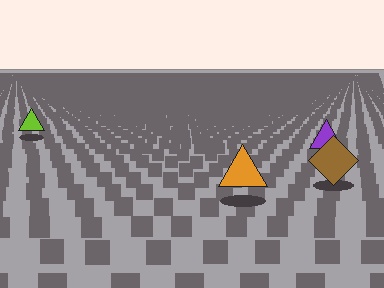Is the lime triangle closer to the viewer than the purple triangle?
No. The purple triangle is closer — you can tell from the texture gradient: the ground texture is coarser near it.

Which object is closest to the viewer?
The orange triangle is closest. The texture marks near it are larger and more spread out.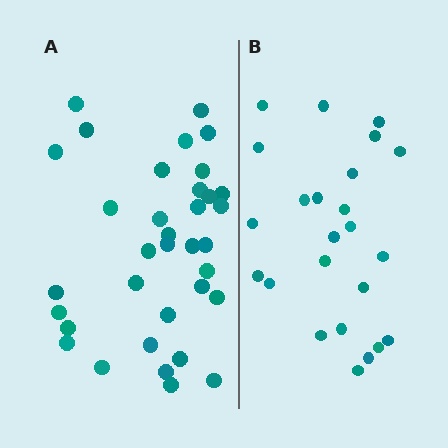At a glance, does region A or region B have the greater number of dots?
Region A (the left region) has more dots.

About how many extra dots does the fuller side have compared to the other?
Region A has roughly 12 or so more dots than region B.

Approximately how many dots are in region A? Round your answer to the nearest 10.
About 40 dots. (The exact count is 35, which rounds to 40.)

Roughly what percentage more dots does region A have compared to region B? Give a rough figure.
About 45% more.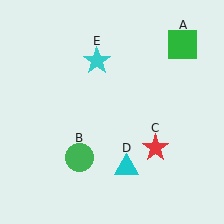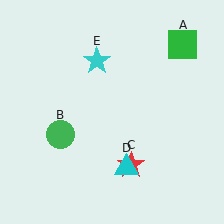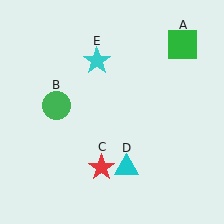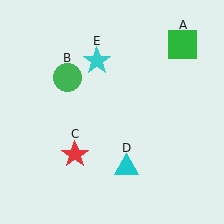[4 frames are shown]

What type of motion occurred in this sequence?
The green circle (object B), red star (object C) rotated clockwise around the center of the scene.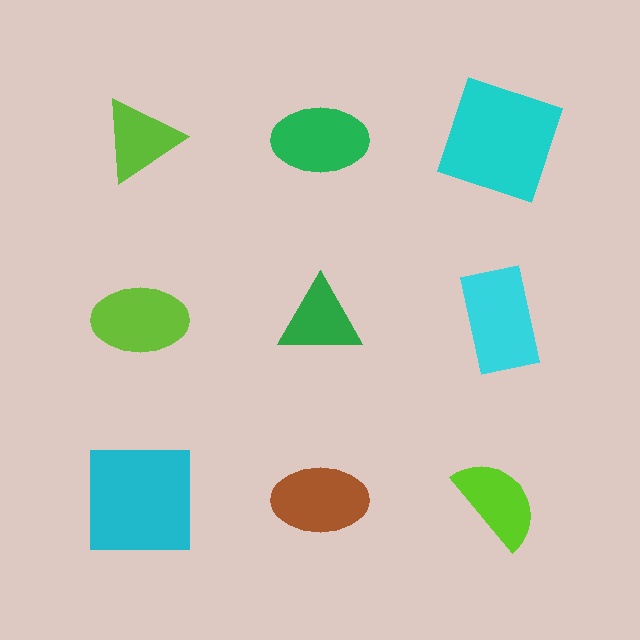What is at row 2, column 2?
A green triangle.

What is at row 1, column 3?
A cyan square.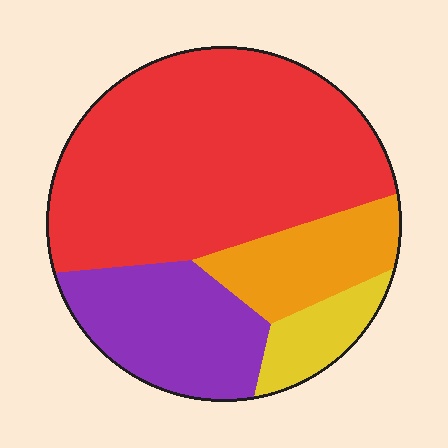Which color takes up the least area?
Yellow, at roughly 10%.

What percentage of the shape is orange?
Orange covers about 15% of the shape.